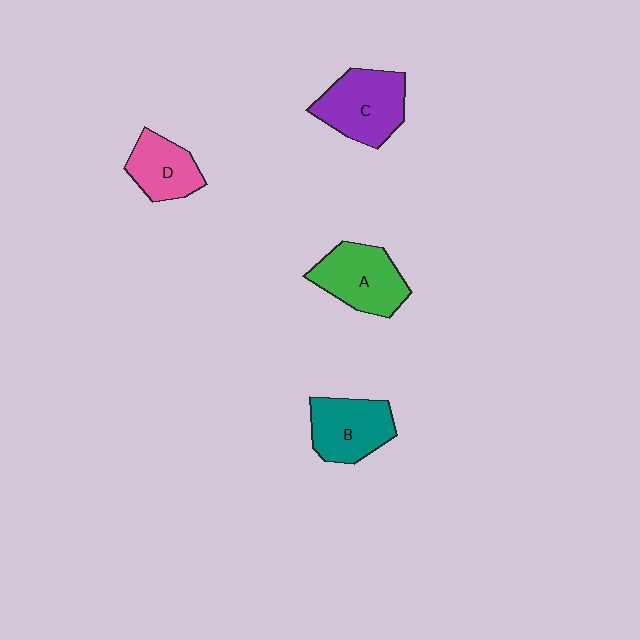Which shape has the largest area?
Shape C (purple).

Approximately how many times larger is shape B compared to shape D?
Approximately 1.2 times.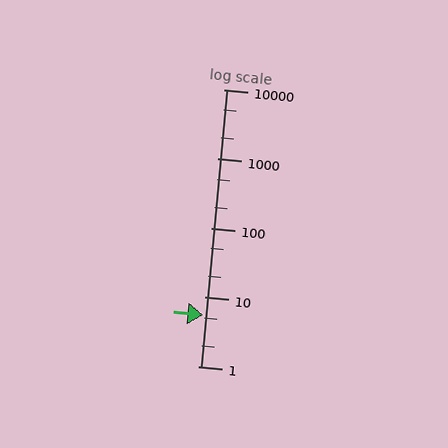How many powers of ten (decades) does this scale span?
The scale spans 4 decades, from 1 to 10000.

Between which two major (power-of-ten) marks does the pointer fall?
The pointer is between 1 and 10.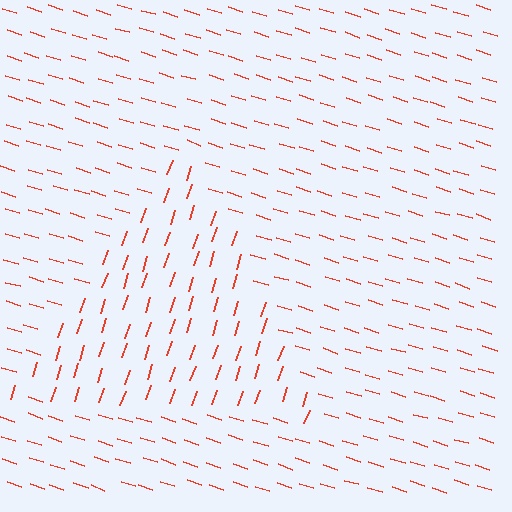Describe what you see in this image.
The image is filled with small red line segments. A triangle region in the image has lines oriented differently from the surrounding lines, creating a visible texture boundary.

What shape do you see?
I see a triangle.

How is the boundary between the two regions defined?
The boundary is defined purely by a change in line orientation (approximately 89 degrees difference). All lines are the same color and thickness.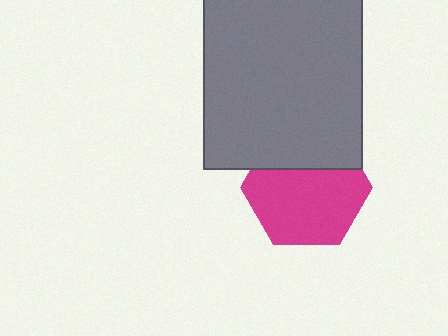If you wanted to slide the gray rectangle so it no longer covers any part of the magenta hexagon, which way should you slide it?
Slide it up — that is the most direct way to separate the two shapes.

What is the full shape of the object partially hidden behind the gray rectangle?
The partially hidden object is a magenta hexagon.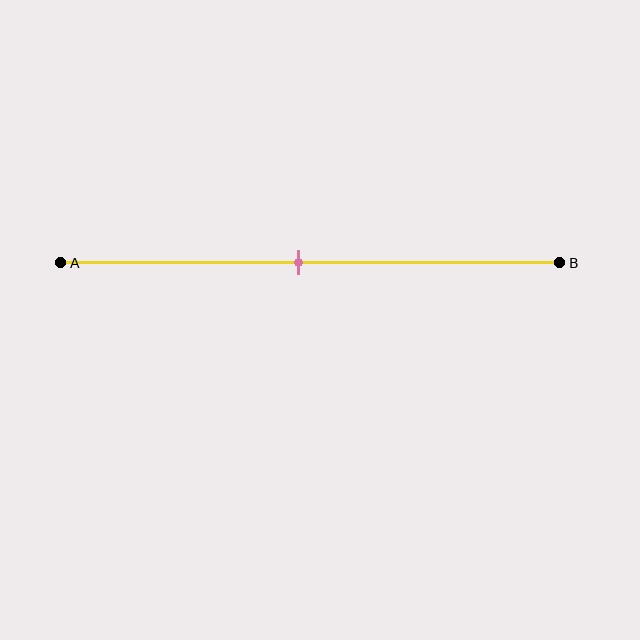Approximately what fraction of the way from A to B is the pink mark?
The pink mark is approximately 50% of the way from A to B.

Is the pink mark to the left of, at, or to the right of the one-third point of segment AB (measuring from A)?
The pink mark is to the right of the one-third point of segment AB.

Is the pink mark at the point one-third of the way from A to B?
No, the mark is at about 50% from A, not at the 33% one-third point.